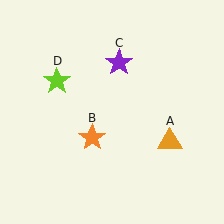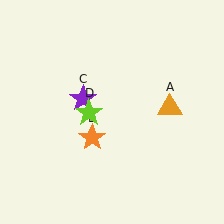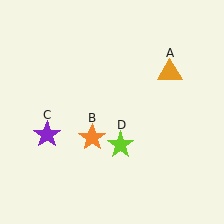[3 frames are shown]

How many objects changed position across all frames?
3 objects changed position: orange triangle (object A), purple star (object C), lime star (object D).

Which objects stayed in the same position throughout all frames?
Orange star (object B) remained stationary.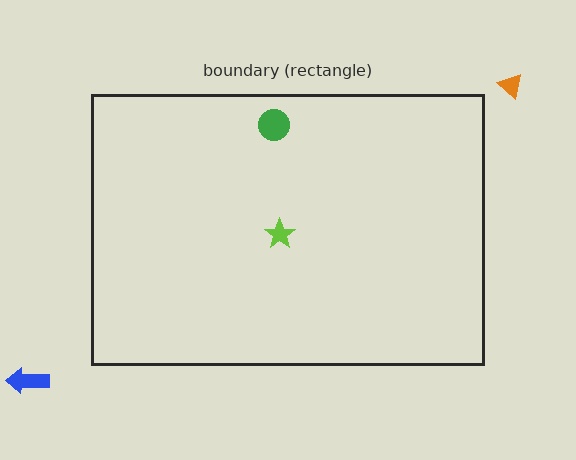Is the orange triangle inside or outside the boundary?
Outside.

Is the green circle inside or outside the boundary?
Inside.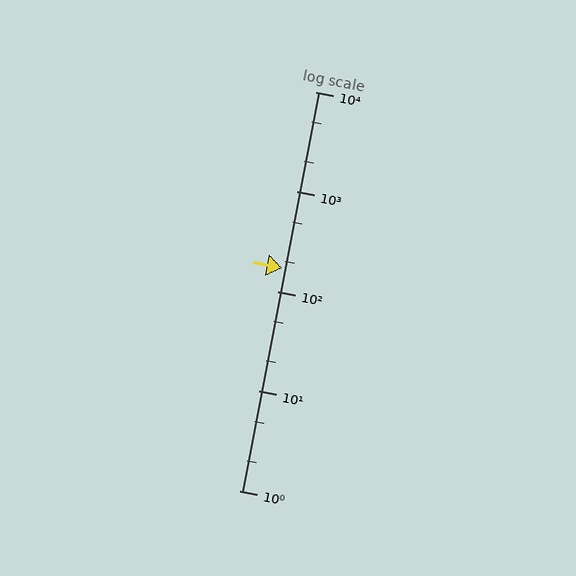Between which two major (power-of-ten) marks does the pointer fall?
The pointer is between 100 and 1000.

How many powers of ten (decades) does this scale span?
The scale spans 4 decades, from 1 to 10000.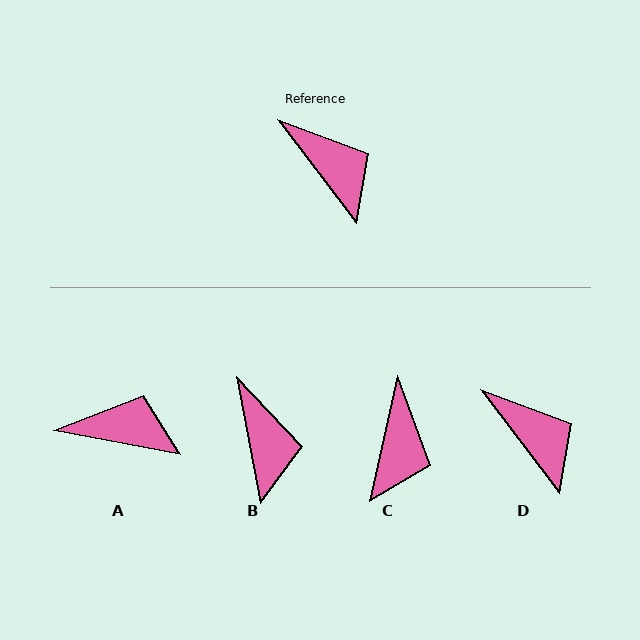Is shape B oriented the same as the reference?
No, it is off by about 27 degrees.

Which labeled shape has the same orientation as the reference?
D.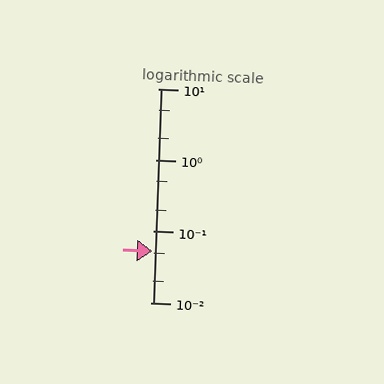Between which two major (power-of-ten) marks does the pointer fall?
The pointer is between 0.01 and 0.1.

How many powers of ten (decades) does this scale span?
The scale spans 3 decades, from 0.01 to 10.